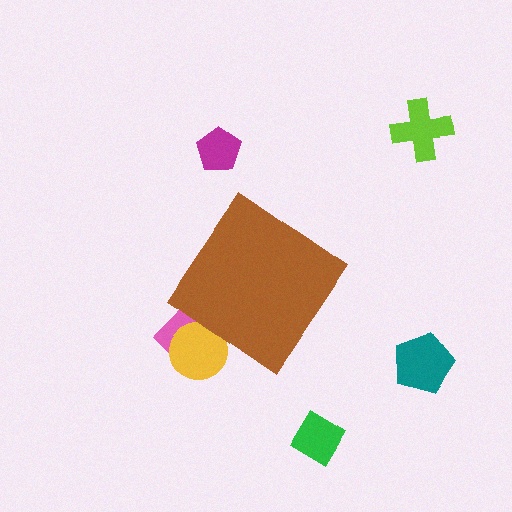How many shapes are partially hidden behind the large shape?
2 shapes are partially hidden.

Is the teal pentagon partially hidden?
No, the teal pentagon is fully visible.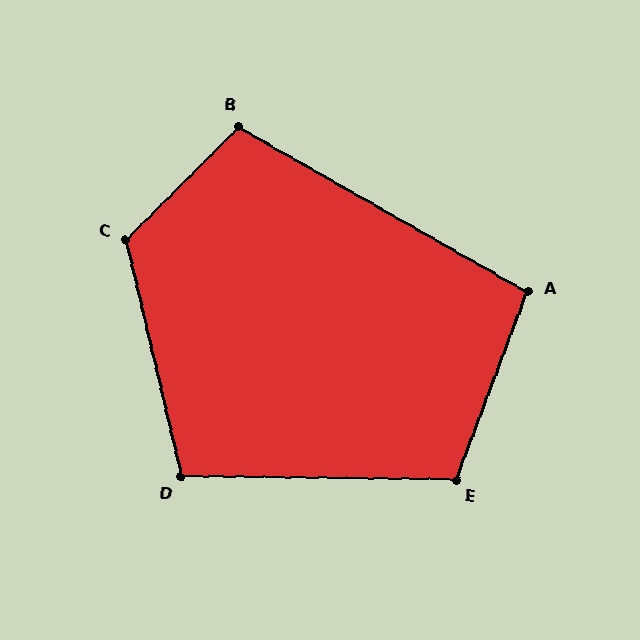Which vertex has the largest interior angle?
C, at approximately 122 degrees.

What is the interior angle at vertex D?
Approximately 104 degrees (obtuse).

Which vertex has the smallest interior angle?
A, at approximately 99 degrees.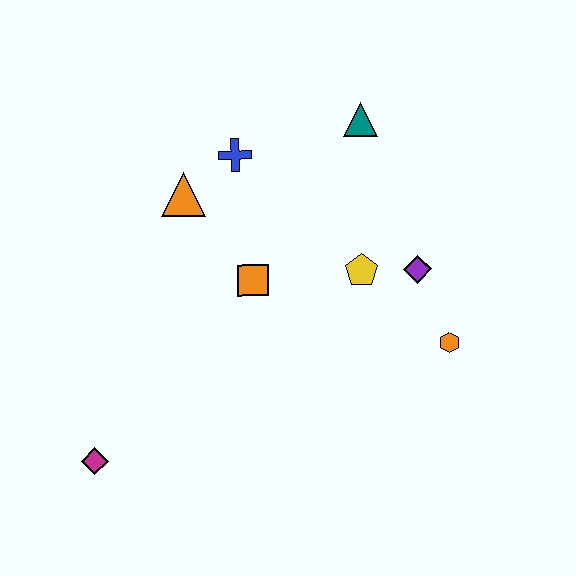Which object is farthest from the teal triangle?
The magenta diamond is farthest from the teal triangle.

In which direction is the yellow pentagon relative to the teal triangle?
The yellow pentagon is below the teal triangle.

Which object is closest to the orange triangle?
The blue cross is closest to the orange triangle.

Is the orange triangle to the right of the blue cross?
No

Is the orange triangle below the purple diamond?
No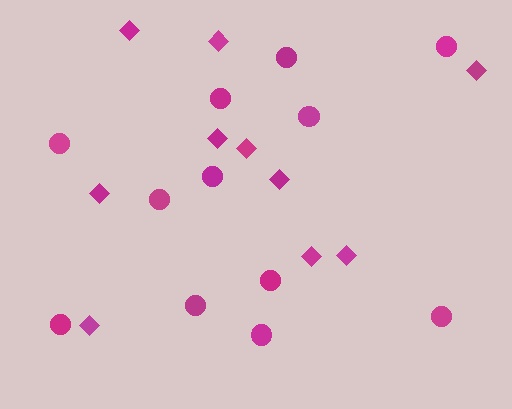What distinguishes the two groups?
There are 2 groups: one group of circles (12) and one group of diamonds (10).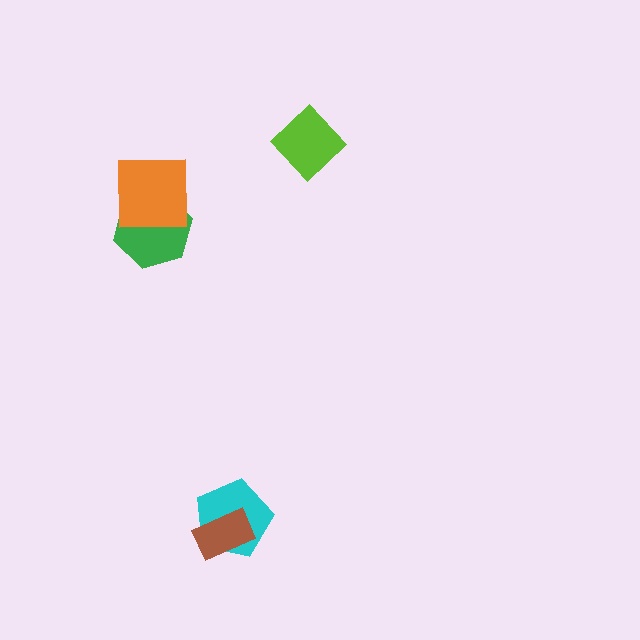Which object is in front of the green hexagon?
The orange square is in front of the green hexagon.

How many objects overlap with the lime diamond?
0 objects overlap with the lime diamond.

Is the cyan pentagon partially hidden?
Yes, it is partially covered by another shape.